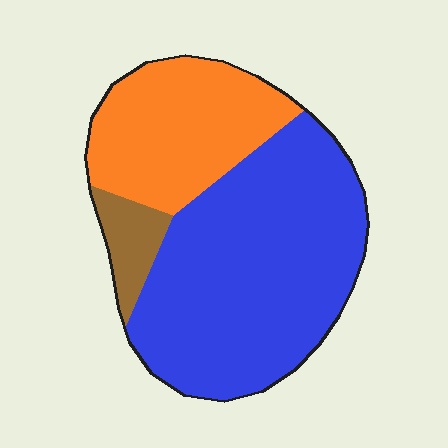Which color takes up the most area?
Blue, at roughly 60%.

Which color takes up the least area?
Brown, at roughly 10%.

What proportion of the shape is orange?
Orange takes up about one third (1/3) of the shape.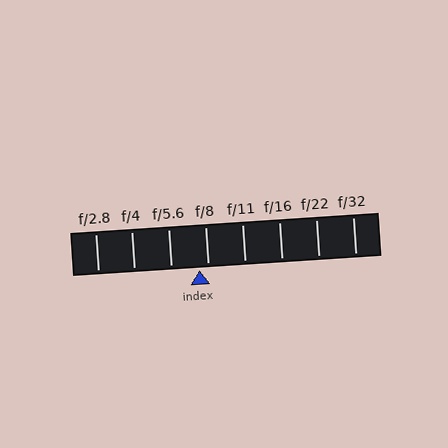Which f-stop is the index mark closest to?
The index mark is closest to f/8.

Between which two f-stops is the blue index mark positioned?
The index mark is between f/5.6 and f/8.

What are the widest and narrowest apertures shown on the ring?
The widest aperture shown is f/2.8 and the narrowest is f/32.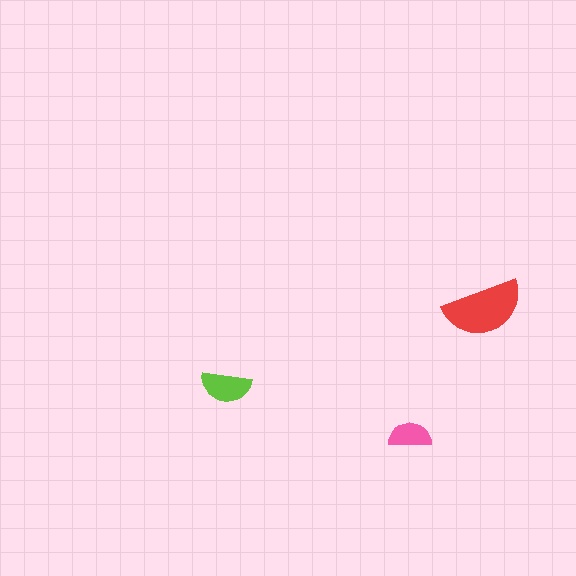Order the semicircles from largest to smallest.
the red one, the lime one, the pink one.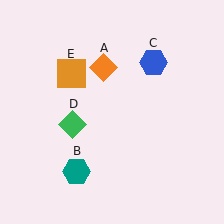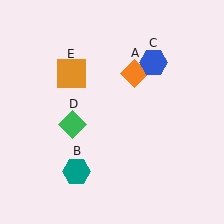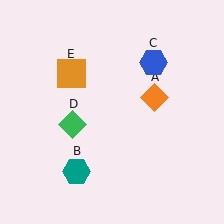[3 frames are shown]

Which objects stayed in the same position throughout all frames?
Teal hexagon (object B) and blue hexagon (object C) and green diamond (object D) and orange square (object E) remained stationary.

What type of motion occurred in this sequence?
The orange diamond (object A) rotated clockwise around the center of the scene.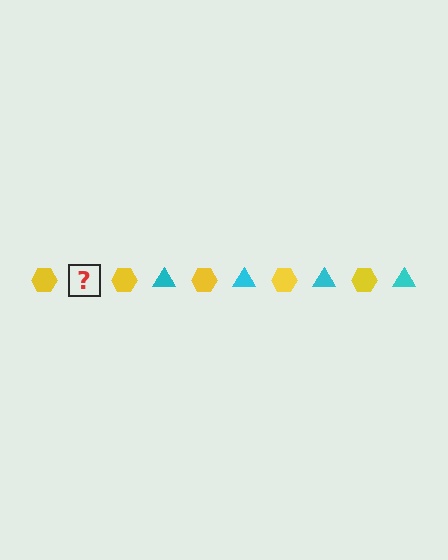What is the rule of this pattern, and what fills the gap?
The rule is that the pattern alternates between yellow hexagon and cyan triangle. The gap should be filled with a cyan triangle.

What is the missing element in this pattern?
The missing element is a cyan triangle.